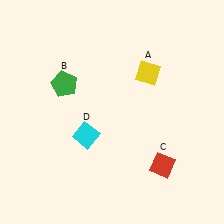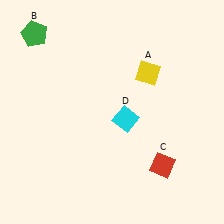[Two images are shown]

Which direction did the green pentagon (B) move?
The green pentagon (B) moved up.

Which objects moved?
The objects that moved are: the green pentagon (B), the cyan diamond (D).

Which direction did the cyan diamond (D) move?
The cyan diamond (D) moved right.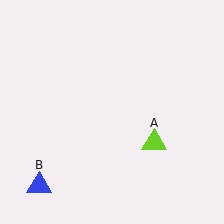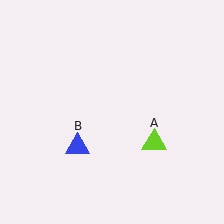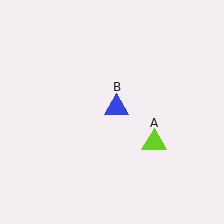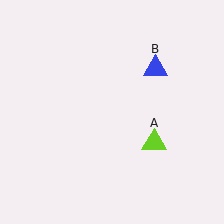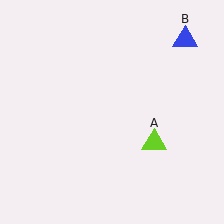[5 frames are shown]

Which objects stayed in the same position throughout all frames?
Lime triangle (object A) remained stationary.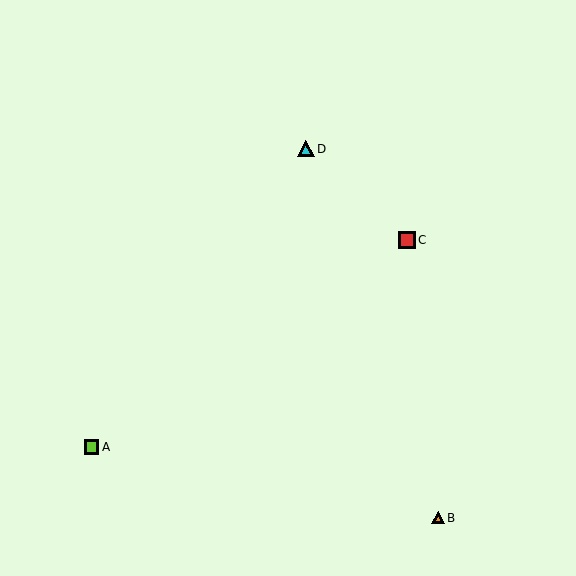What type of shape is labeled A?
Shape A is a lime square.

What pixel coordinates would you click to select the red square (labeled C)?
Click at (407, 240) to select the red square C.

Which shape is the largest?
The cyan triangle (labeled D) is the largest.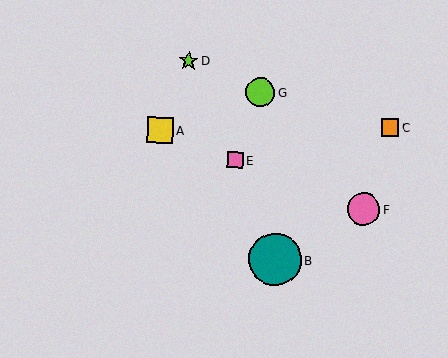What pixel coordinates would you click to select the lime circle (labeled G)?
Click at (261, 93) to select the lime circle G.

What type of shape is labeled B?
Shape B is a teal circle.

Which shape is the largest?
The teal circle (labeled B) is the largest.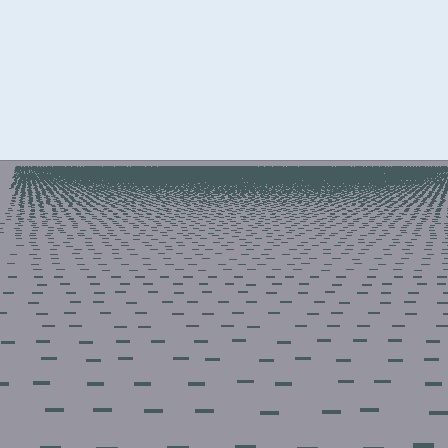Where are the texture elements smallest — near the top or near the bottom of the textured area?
Near the top.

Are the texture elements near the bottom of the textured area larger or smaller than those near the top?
Larger. Near the bottom, elements are closer to the viewer and appear at a bigger on-screen size.